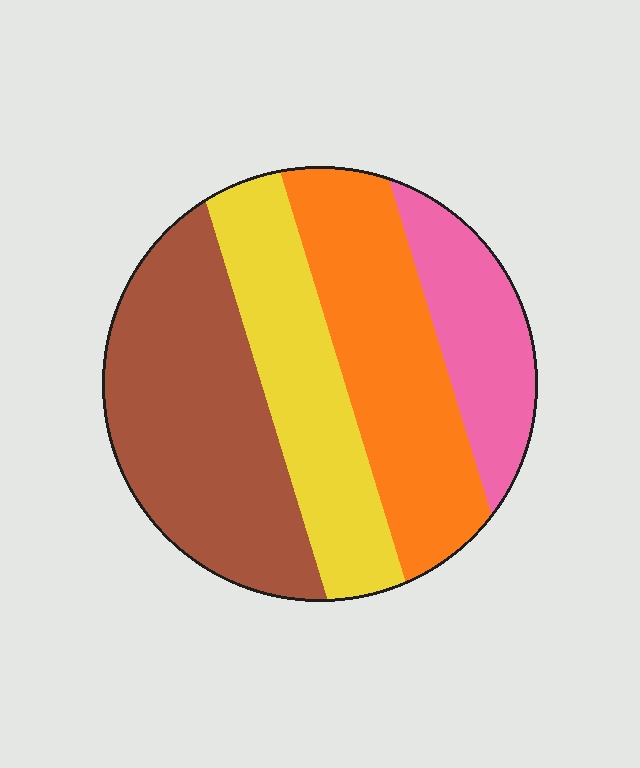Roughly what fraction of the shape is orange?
Orange takes up about one quarter (1/4) of the shape.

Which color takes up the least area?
Pink, at roughly 15%.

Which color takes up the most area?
Brown, at roughly 35%.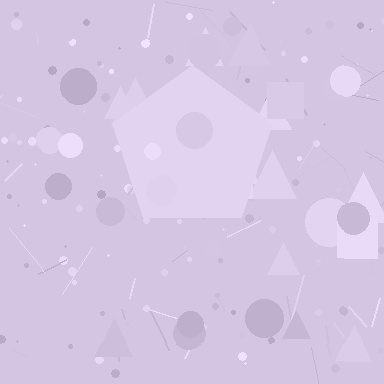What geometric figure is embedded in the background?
A pentagon is embedded in the background.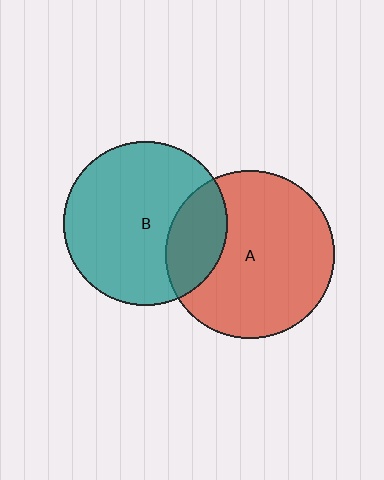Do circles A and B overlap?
Yes.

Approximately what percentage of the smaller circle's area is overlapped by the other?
Approximately 25%.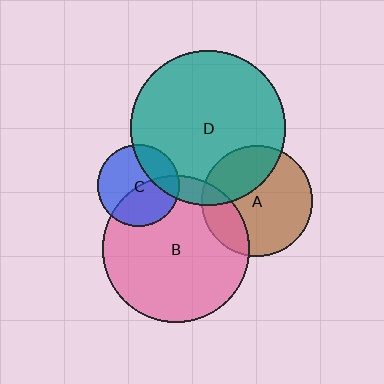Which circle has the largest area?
Circle D (teal).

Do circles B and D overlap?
Yes.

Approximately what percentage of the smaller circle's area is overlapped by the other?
Approximately 10%.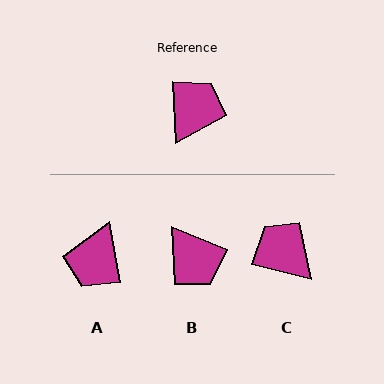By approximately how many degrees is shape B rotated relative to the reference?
Approximately 115 degrees clockwise.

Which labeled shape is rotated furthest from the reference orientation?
A, about 172 degrees away.